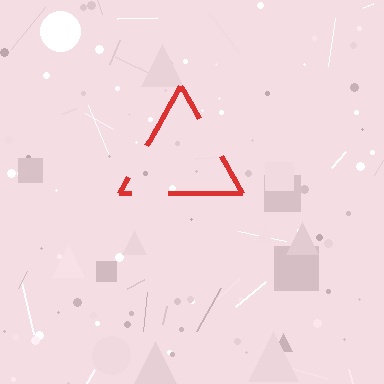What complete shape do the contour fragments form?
The contour fragments form a triangle.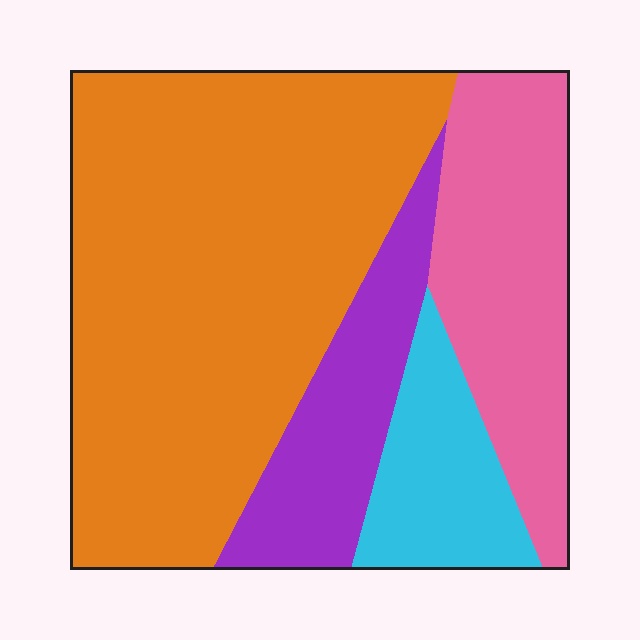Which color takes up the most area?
Orange, at roughly 55%.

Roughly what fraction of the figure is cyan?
Cyan covers 11% of the figure.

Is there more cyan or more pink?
Pink.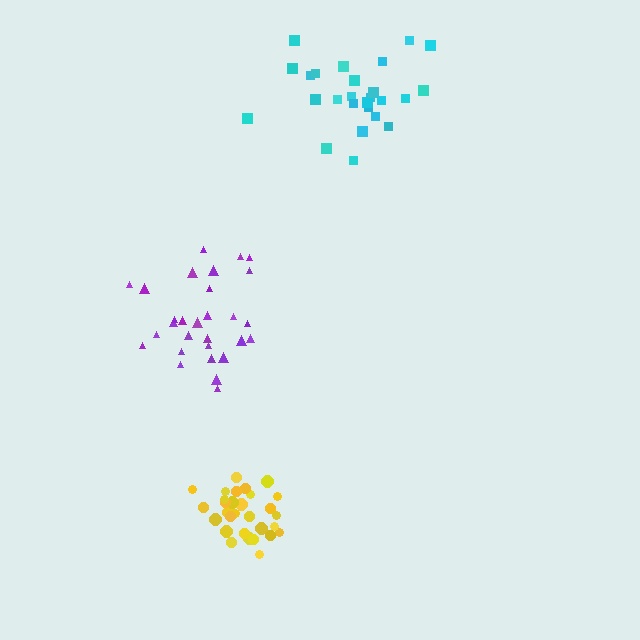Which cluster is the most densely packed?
Yellow.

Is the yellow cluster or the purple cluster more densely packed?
Yellow.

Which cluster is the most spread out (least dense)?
Cyan.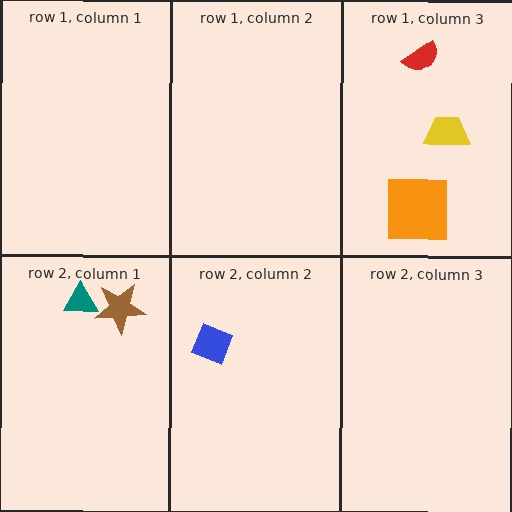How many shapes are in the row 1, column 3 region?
3.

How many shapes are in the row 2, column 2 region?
1.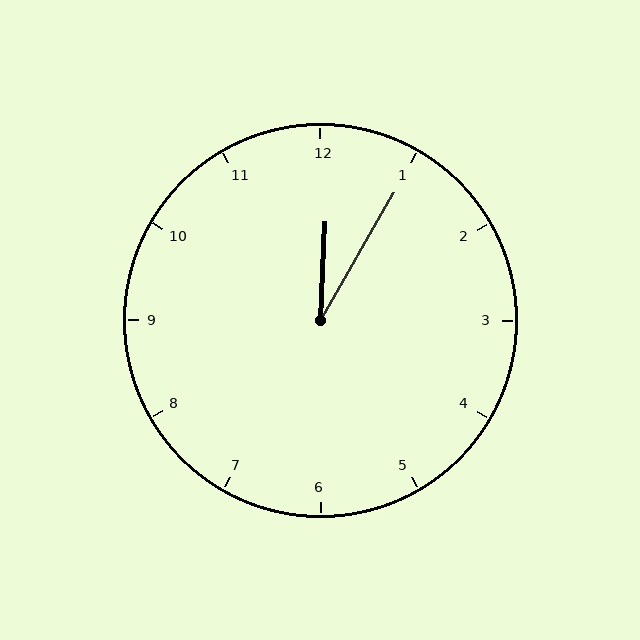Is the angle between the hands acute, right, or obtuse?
It is acute.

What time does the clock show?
12:05.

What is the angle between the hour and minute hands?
Approximately 28 degrees.